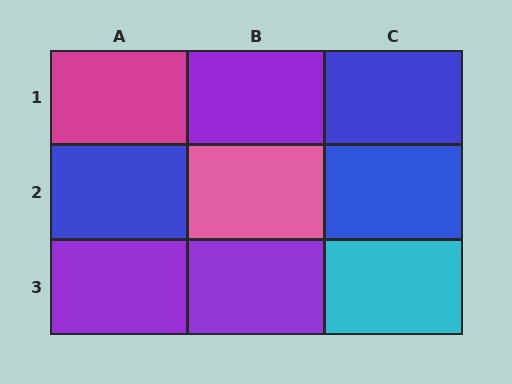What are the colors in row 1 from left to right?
Magenta, purple, blue.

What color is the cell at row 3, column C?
Cyan.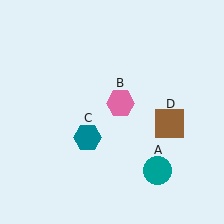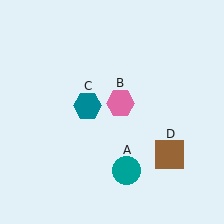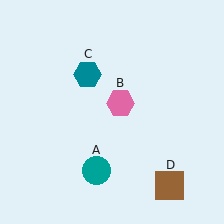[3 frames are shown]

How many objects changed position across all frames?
3 objects changed position: teal circle (object A), teal hexagon (object C), brown square (object D).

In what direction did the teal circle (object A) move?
The teal circle (object A) moved left.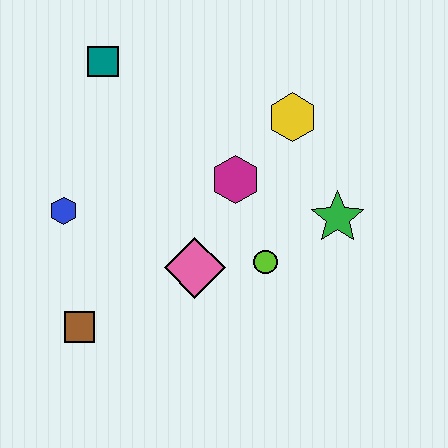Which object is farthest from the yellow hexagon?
The brown square is farthest from the yellow hexagon.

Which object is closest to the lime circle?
The pink diamond is closest to the lime circle.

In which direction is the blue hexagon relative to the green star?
The blue hexagon is to the left of the green star.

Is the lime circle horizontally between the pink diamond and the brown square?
No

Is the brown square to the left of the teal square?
Yes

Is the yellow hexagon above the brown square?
Yes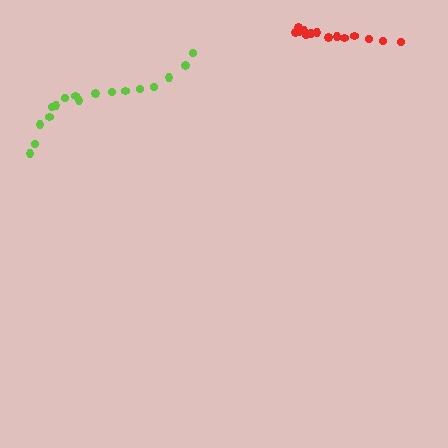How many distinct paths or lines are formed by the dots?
There are 2 distinct paths.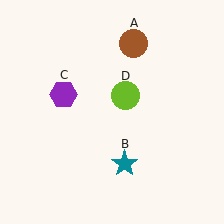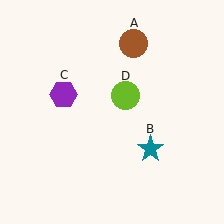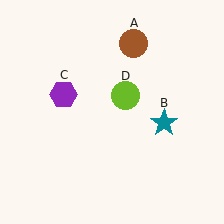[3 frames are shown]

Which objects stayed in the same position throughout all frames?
Brown circle (object A) and purple hexagon (object C) and lime circle (object D) remained stationary.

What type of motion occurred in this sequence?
The teal star (object B) rotated counterclockwise around the center of the scene.